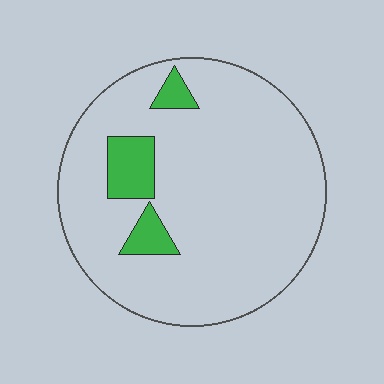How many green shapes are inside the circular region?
3.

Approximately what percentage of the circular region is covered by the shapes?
Approximately 10%.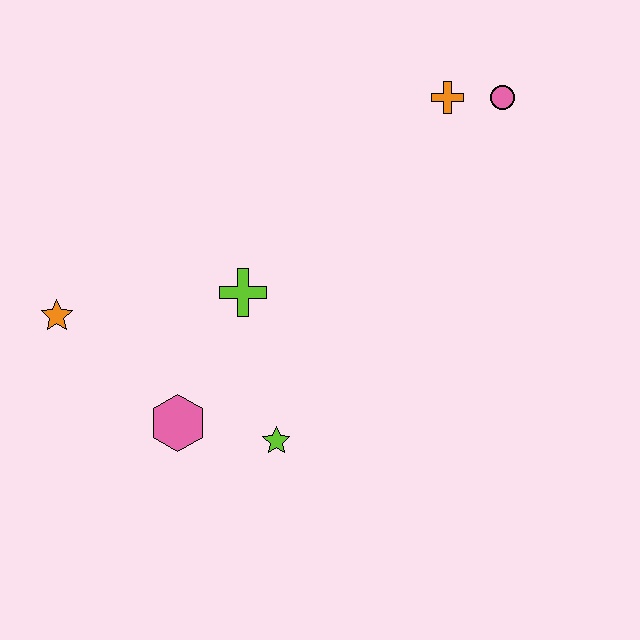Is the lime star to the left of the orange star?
No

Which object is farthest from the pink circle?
The orange star is farthest from the pink circle.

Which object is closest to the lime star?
The pink hexagon is closest to the lime star.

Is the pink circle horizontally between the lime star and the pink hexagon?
No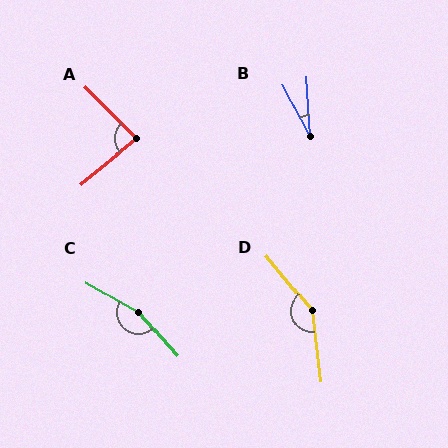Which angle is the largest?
C, at approximately 161 degrees.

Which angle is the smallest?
B, at approximately 25 degrees.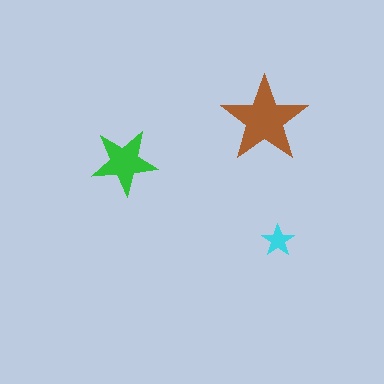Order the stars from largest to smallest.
the brown one, the green one, the cyan one.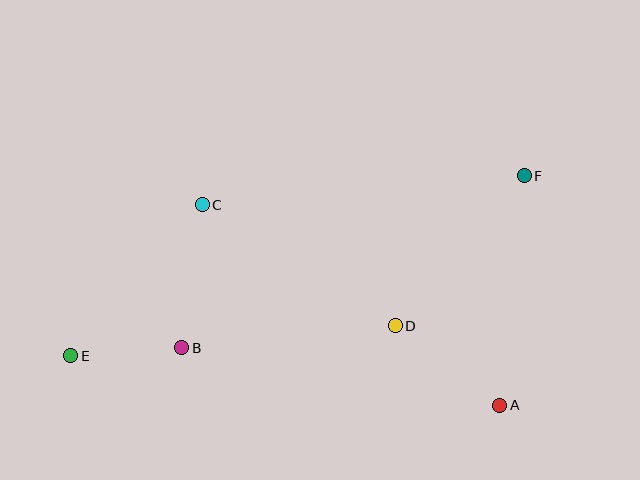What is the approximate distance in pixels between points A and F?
The distance between A and F is approximately 231 pixels.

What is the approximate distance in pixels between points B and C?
The distance between B and C is approximately 144 pixels.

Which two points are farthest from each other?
Points E and F are farthest from each other.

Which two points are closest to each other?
Points B and E are closest to each other.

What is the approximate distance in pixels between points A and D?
The distance between A and D is approximately 131 pixels.